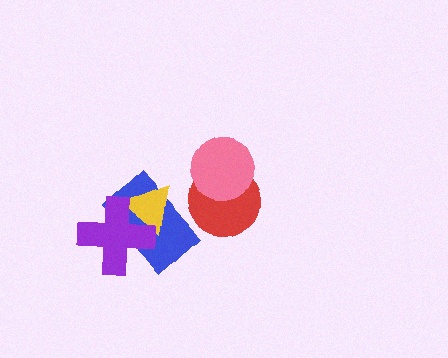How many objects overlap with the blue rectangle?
2 objects overlap with the blue rectangle.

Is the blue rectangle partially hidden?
Yes, it is partially covered by another shape.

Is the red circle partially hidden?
Yes, it is partially covered by another shape.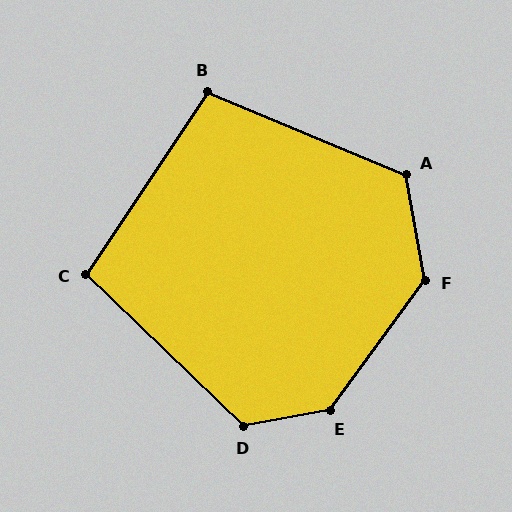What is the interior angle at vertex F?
Approximately 134 degrees (obtuse).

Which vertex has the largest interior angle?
E, at approximately 137 degrees.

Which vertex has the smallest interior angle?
C, at approximately 100 degrees.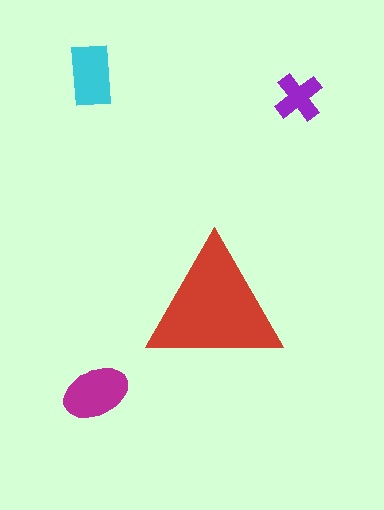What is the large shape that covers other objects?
A red triangle.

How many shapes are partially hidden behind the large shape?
0 shapes are partially hidden.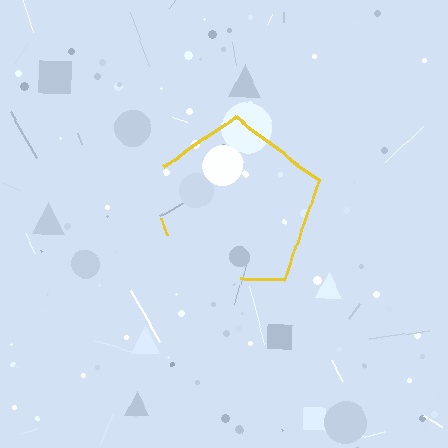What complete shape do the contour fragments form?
The contour fragments form a pentagon.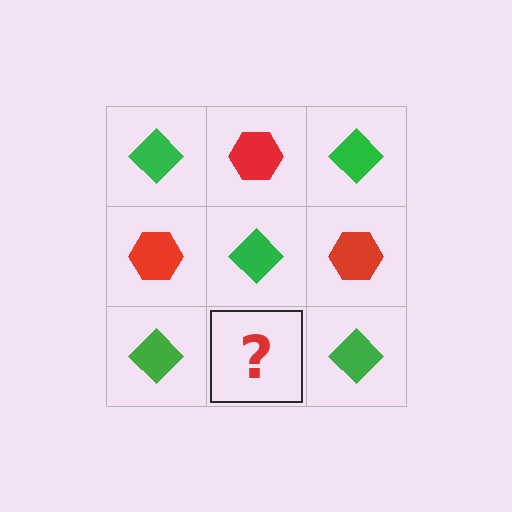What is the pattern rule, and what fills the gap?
The rule is that it alternates green diamond and red hexagon in a checkerboard pattern. The gap should be filled with a red hexagon.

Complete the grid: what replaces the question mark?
The question mark should be replaced with a red hexagon.